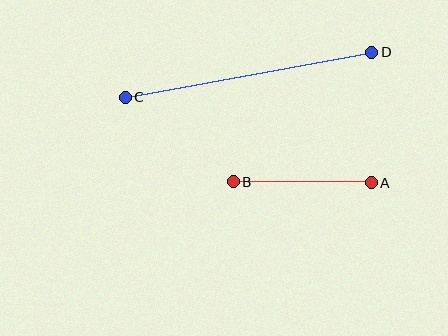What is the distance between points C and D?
The distance is approximately 251 pixels.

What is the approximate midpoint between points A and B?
The midpoint is at approximately (302, 182) pixels.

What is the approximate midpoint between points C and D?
The midpoint is at approximately (248, 75) pixels.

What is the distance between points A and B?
The distance is approximately 138 pixels.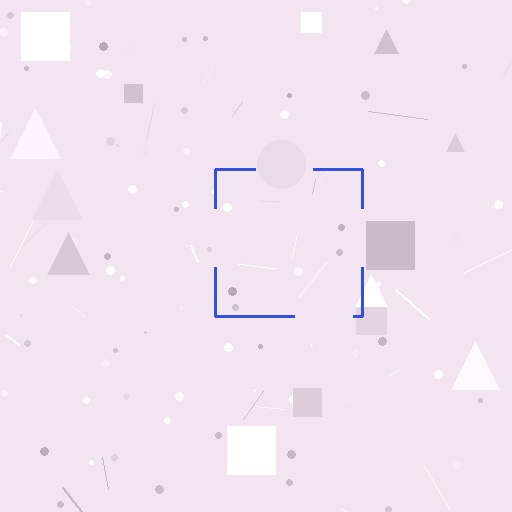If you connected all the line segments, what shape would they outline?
They would outline a square.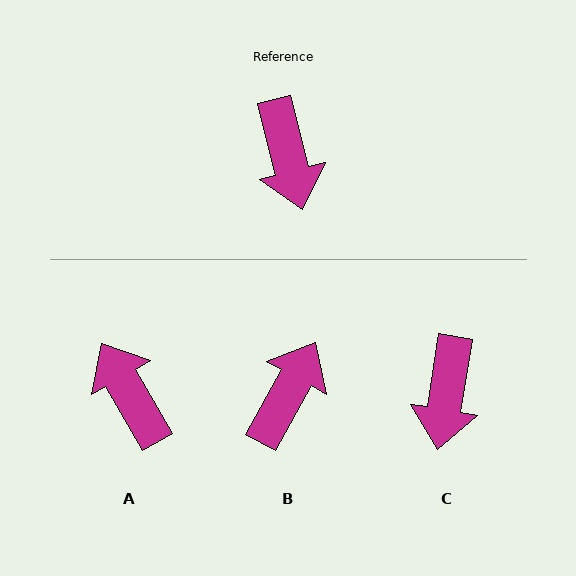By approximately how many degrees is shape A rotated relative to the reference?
Approximately 165 degrees clockwise.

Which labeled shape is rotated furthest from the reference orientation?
A, about 165 degrees away.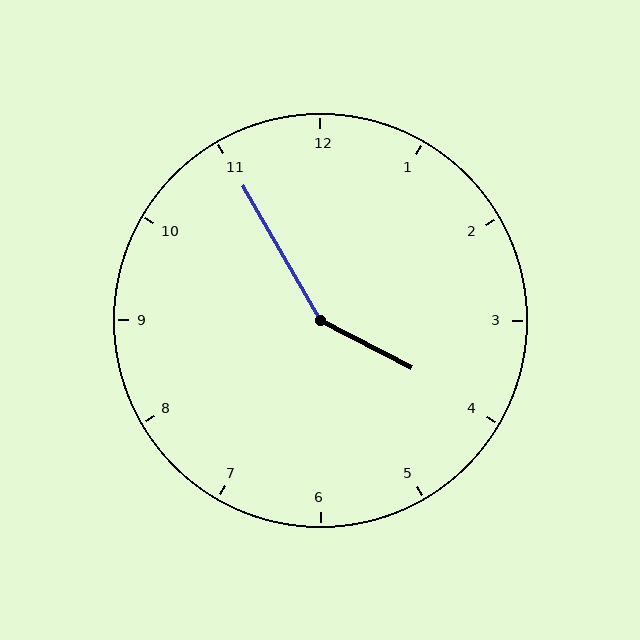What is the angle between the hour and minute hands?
Approximately 148 degrees.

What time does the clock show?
3:55.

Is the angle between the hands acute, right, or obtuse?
It is obtuse.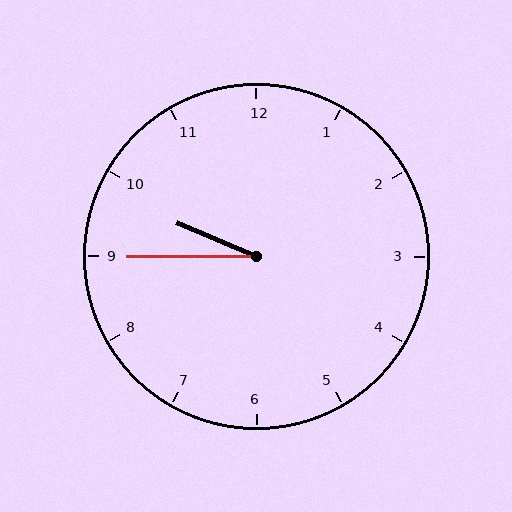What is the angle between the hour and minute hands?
Approximately 22 degrees.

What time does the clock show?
9:45.